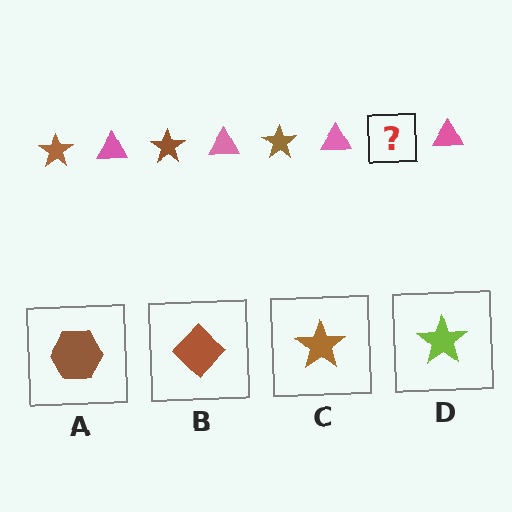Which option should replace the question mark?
Option C.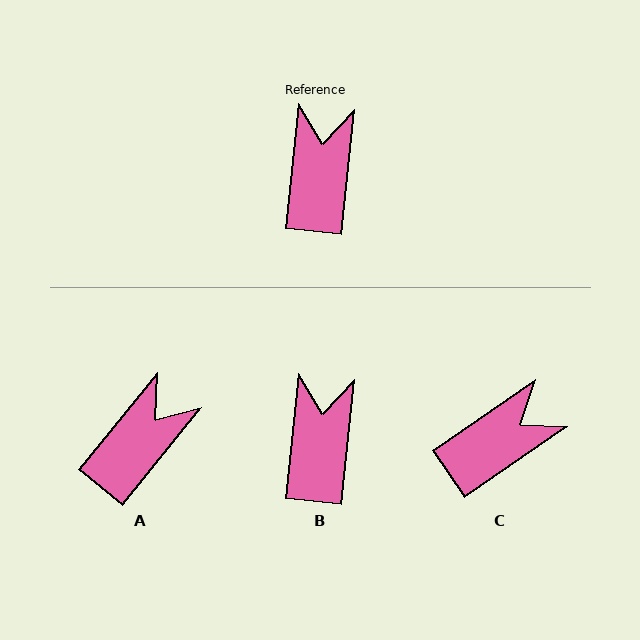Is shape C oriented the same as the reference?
No, it is off by about 50 degrees.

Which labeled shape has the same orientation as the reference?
B.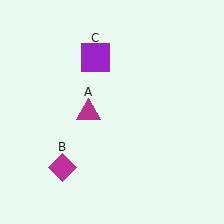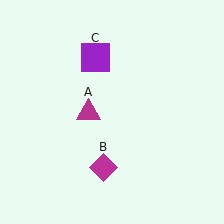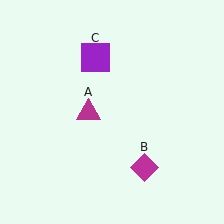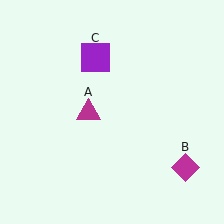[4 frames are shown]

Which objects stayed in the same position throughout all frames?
Magenta triangle (object A) and purple square (object C) remained stationary.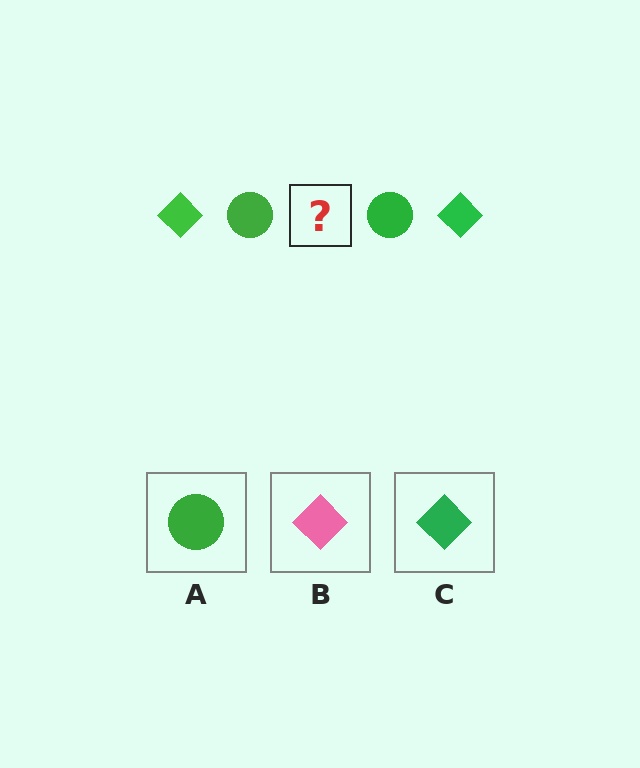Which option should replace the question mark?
Option C.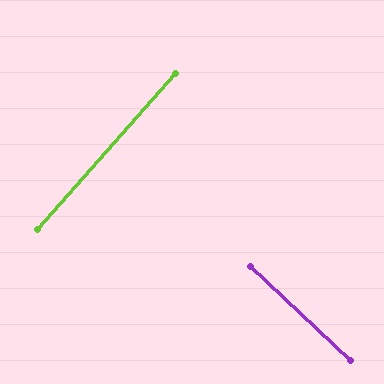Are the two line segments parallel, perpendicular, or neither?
Perpendicular — they meet at approximately 88°.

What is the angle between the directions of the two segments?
Approximately 88 degrees.